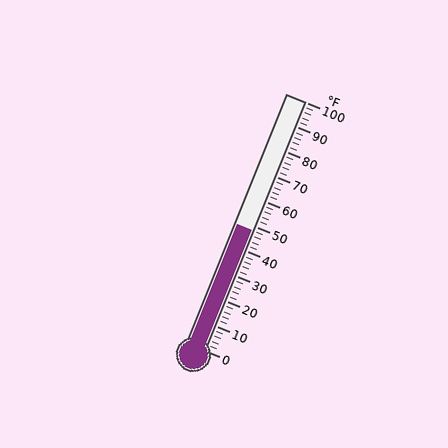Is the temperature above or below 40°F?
The temperature is above 40°F.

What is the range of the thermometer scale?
The thermometer scale ranges from 0°F to 100°F.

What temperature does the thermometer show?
The thermometer shows approximately 48°F.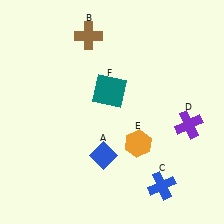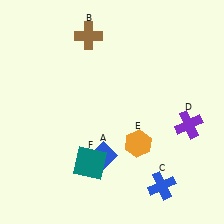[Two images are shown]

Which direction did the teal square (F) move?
The teal square (F) moved down.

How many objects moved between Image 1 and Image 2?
1 object moved between the two images.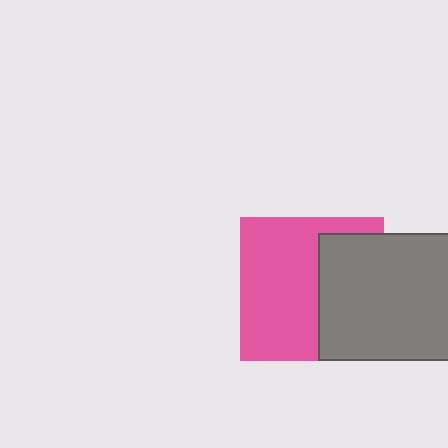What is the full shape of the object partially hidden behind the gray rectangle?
The partially hidden object is a pink square.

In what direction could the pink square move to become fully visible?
The pink square could move left. That would shift it out from behind the gray rectangle entirely.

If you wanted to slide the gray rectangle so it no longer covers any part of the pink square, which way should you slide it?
Slide it right — that is the most direct way to separate the two shapes.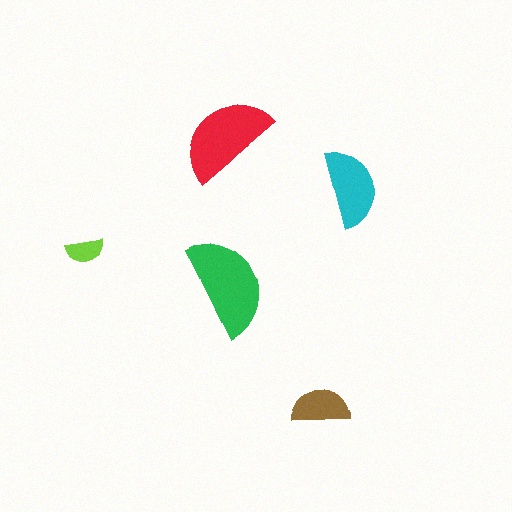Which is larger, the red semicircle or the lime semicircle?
The red one.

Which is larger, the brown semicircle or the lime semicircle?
The brown one.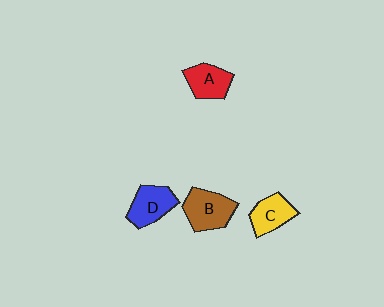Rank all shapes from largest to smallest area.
From largest to smallest: B (brown), D (blue), A (red), C (yellow).